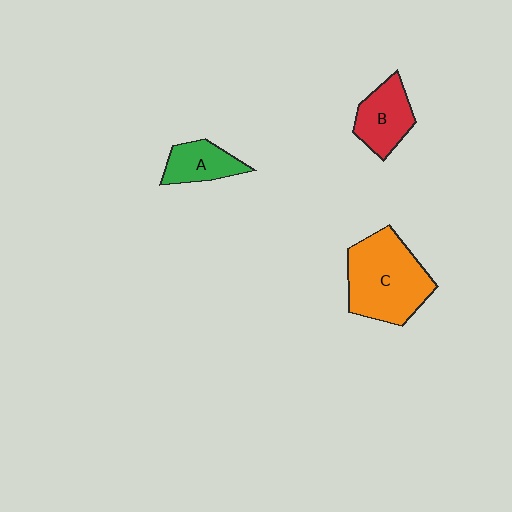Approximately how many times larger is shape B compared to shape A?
Approximately 1.2 times.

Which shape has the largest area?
Shape C (orange).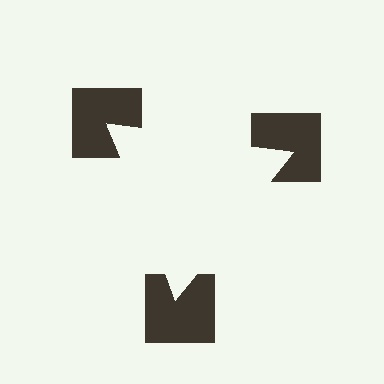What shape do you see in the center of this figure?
An illusory triangle — its edges are inferred from the aligned wedge cuts in the notched squares, not physically drawn.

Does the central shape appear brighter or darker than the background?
It typically appears slightly brighter than the background, even though no actual brightness change is drawn.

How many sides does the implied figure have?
3 sides.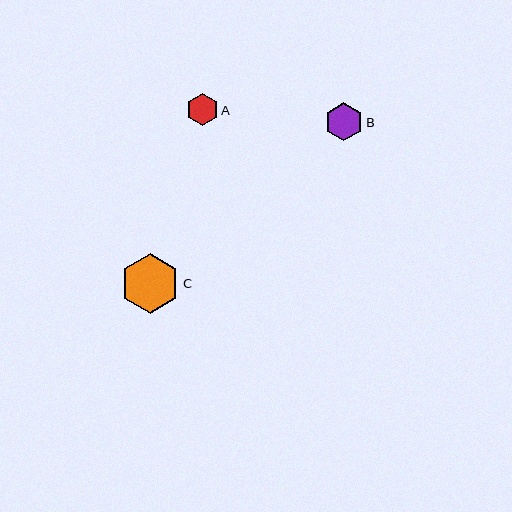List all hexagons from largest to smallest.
From largest to smallest: C, B, A.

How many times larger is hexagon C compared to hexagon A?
Hexagon C is approximately 1.9 times the size of hexagon A.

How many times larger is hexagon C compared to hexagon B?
Hexagon C is approximately 1.6 times the size of hexagon B.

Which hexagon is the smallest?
Hexagon A is the smallest with a size of approximately 32 pixels.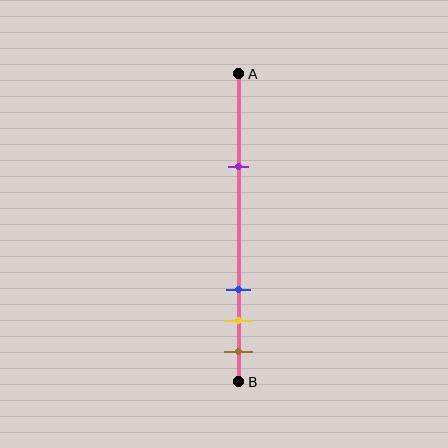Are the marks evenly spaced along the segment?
No, the marks are not evenly spaced.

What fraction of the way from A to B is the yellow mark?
The yellow mark is approximately 80% (0.8) of the way from A to B.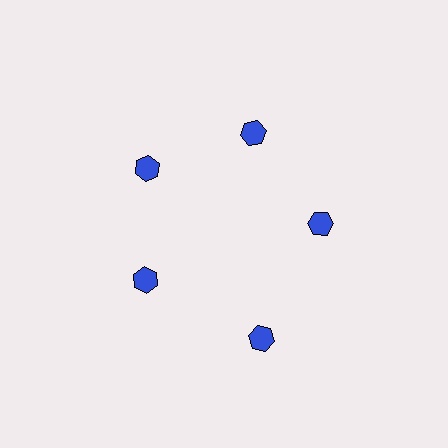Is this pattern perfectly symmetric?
No. The 5 blue hexagons are arranged in a ring, but one element near the 5 o'clock position is pushed outward from the center, breaking the 5-fold rotational symmetry.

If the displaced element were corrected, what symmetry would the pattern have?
It would have 5-fold rotational symmetry — the pattern would map onto itself every 72 degrees.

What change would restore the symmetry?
The symmetry would be restored by moving it inward, back onto the ring so that all 5 hexagons sit at equal angles and equal distance from the center.